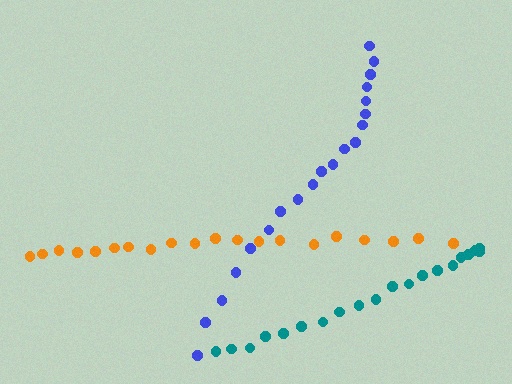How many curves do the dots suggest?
There are 3 distinct paths.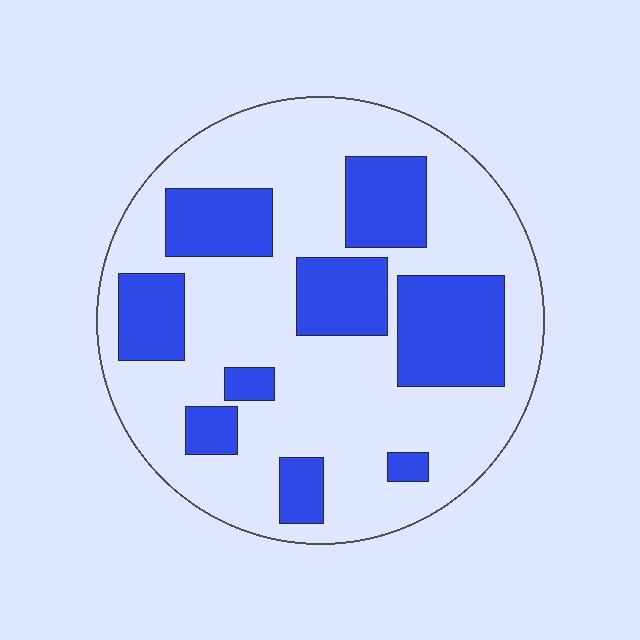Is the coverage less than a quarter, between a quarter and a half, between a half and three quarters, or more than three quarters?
Between a quarter and a half.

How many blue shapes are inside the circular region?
9.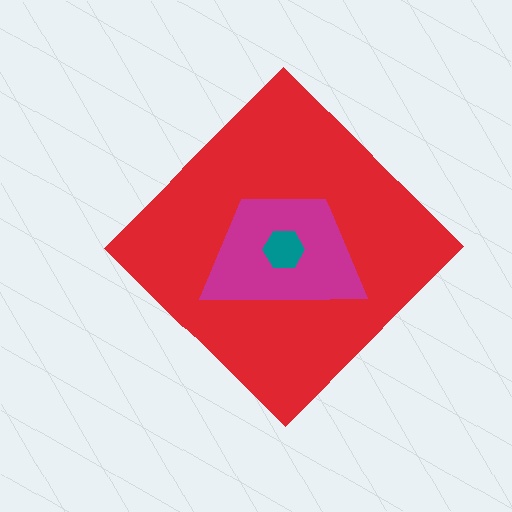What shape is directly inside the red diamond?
The magenta trapezoid.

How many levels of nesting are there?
3.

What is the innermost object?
The teal hexagon.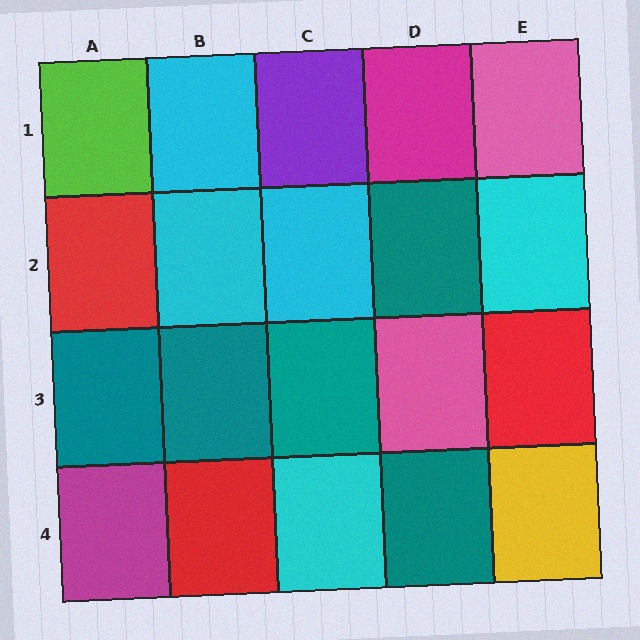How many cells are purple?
1 cell is purple.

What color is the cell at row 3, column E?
Red.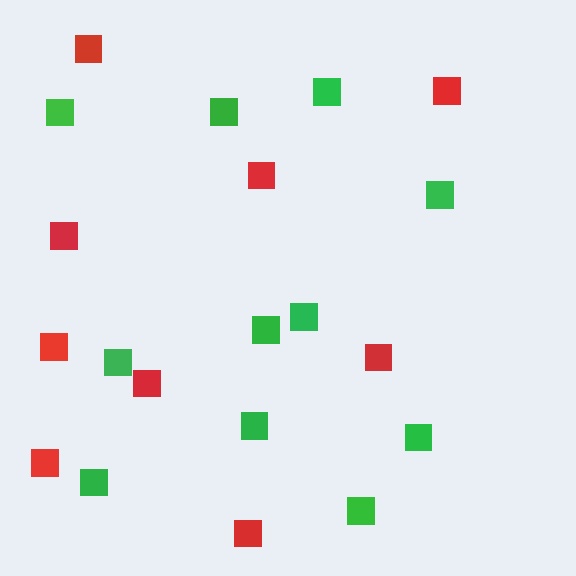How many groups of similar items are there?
There are 2 groups: one group of green squares (11) and one group of red squares (9).